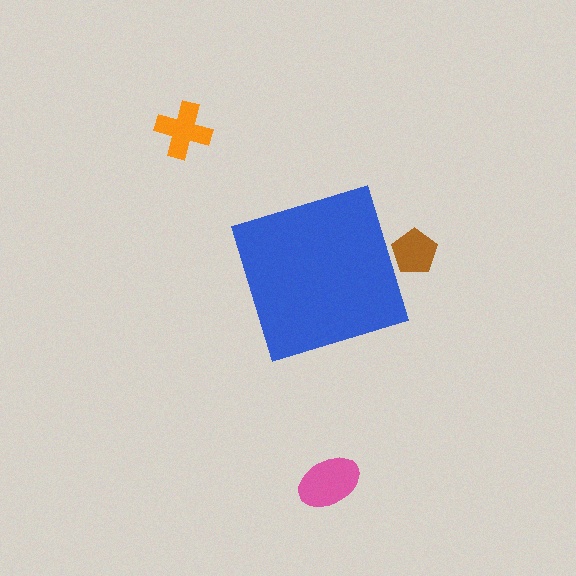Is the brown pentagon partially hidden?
Yes, the brown pentagon is partially hidden behind the blue diamond.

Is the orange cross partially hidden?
No, the orange cross is fully visible.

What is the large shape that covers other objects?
A blue diamond.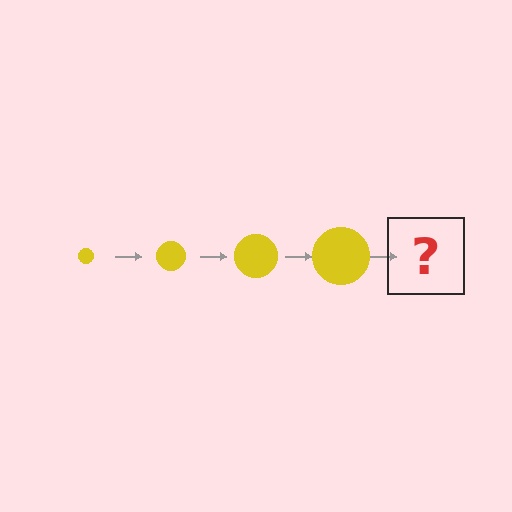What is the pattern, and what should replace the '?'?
The pattern is that the circle gets progressively larger each step. The '?' should be a yellow circle, larger than the previous one.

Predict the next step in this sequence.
The next step is a yellow circle, larger than the previous one.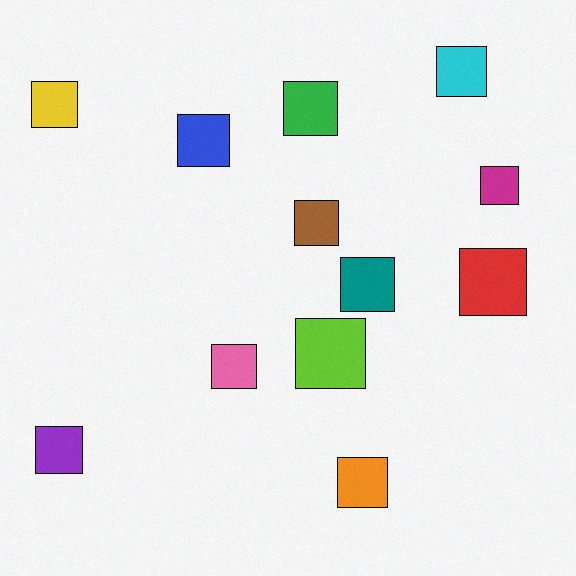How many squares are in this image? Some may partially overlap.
There are 12 squares.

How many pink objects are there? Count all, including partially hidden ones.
There is 1 pink object.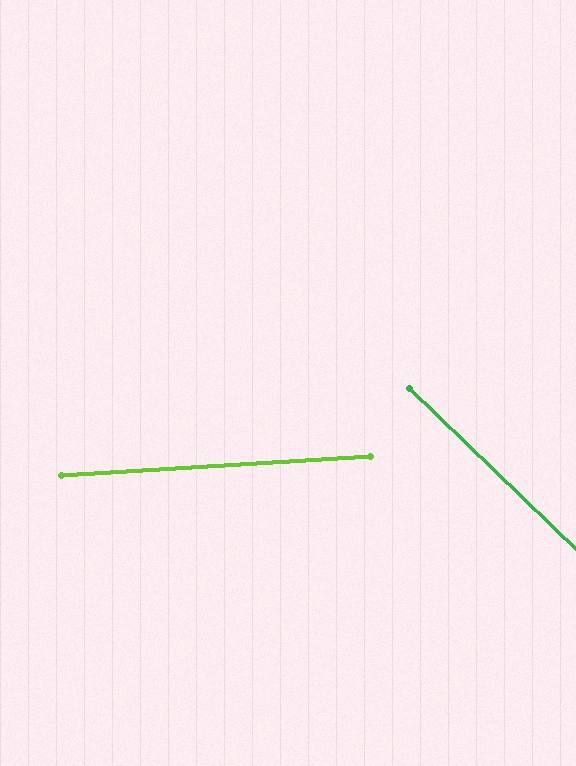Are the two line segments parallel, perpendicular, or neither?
Neither parallel nor perpendicular — they differ by about 47°.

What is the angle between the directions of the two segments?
Approximately 47 degrees.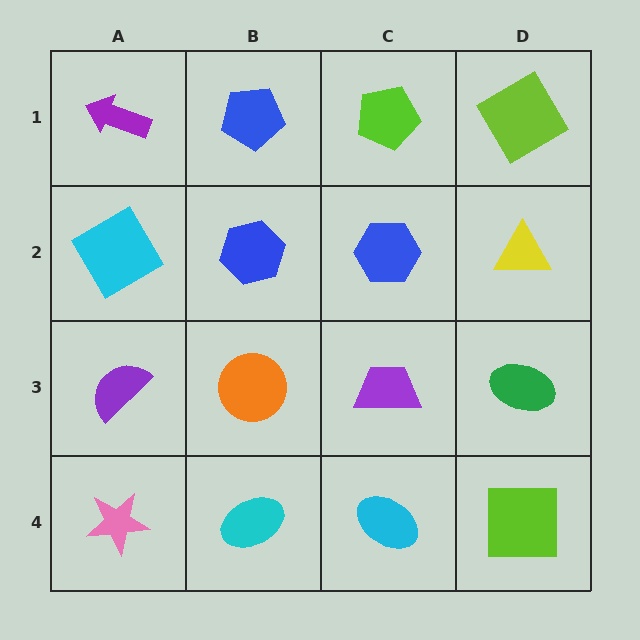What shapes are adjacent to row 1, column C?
A blue hexagon (row 2, column C), a blue pentagon (row 1, column B), a lime square (row 1, column D).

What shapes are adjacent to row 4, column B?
An orange circle (row 3, column B), a pink star (row 4, column A), a cyan ellipse (row 4, column C).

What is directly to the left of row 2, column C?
A blue hexagon.